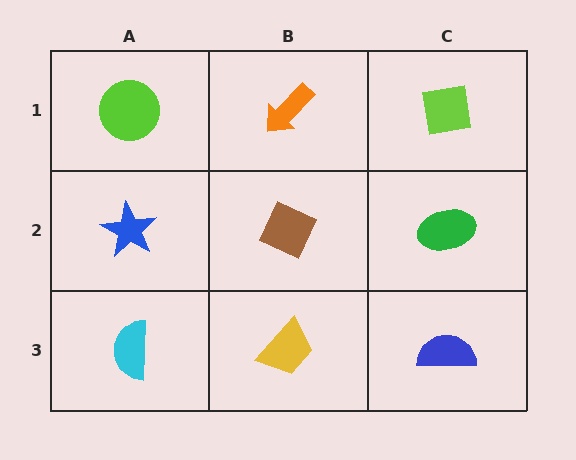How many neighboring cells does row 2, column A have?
3.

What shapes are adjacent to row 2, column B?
An orange arrow (row 1, column B), a yellow trapezoid (row 3, column B), a blue star (row 2, column A), a green ellipse (row 2, column C).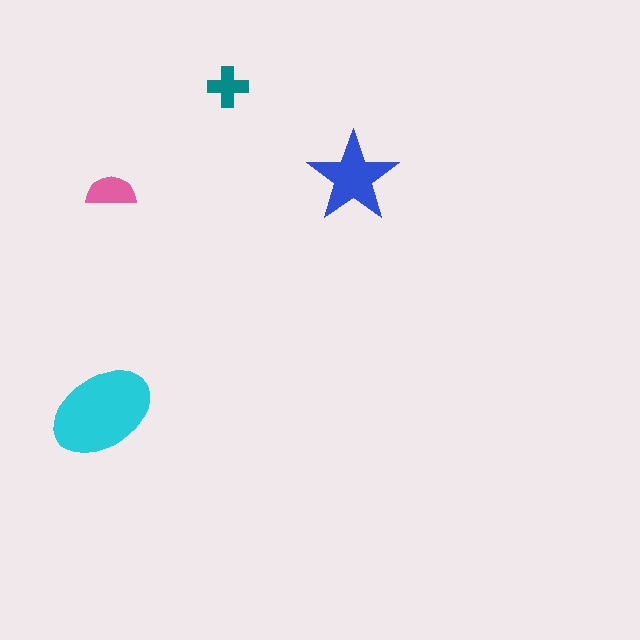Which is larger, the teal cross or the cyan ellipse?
The cyan ellipse.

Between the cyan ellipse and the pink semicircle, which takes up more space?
The cyan ellipse.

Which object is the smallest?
The teal cross.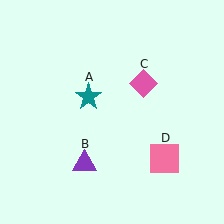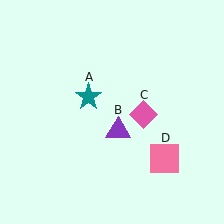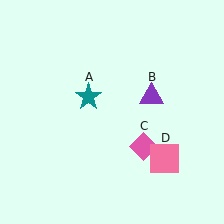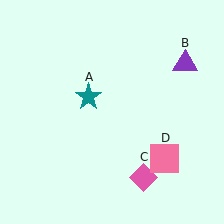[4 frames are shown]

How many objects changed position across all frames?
2 objects changed position: purple triangle (object B), pink diamond (object C).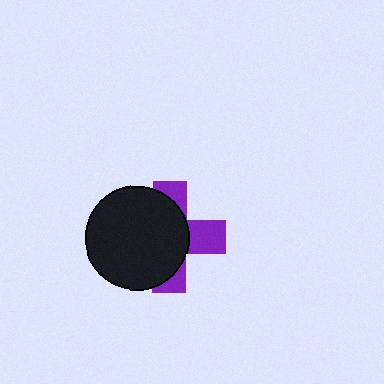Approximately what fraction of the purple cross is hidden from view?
Roughly 62% of the purple cross is hidden behind the black circle.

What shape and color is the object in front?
The object in front is a black circle.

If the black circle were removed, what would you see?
You would see the complete purple cross.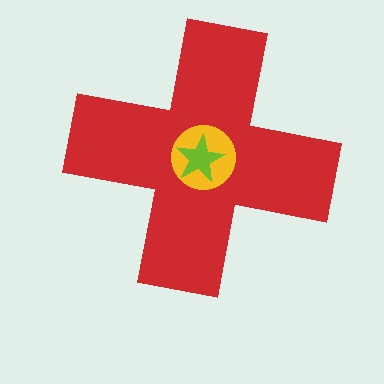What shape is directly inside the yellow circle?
The lime star.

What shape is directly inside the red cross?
The yellow circle.